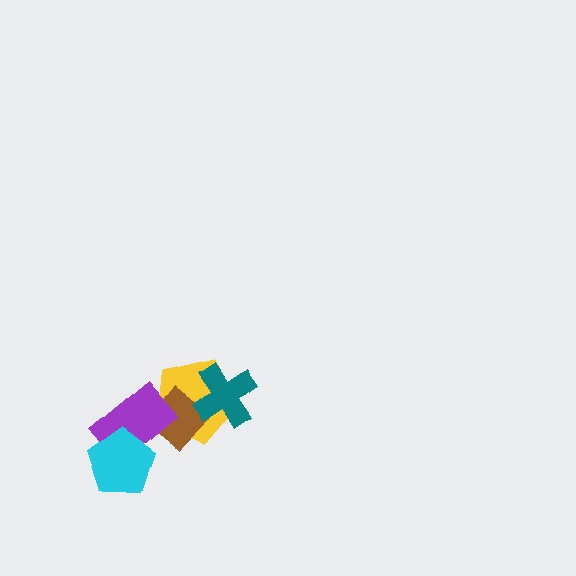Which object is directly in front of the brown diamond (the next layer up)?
The teal cross is directly in front of the brown diamond.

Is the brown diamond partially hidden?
Yes, it is partially covered by another shape.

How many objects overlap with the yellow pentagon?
3 objects overlap with the yellow pentagon.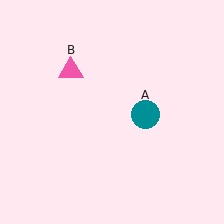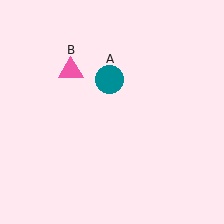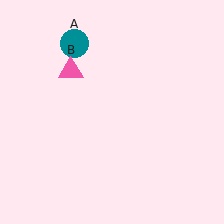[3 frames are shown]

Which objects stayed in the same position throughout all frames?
Pink triangle (object B) remained stationary.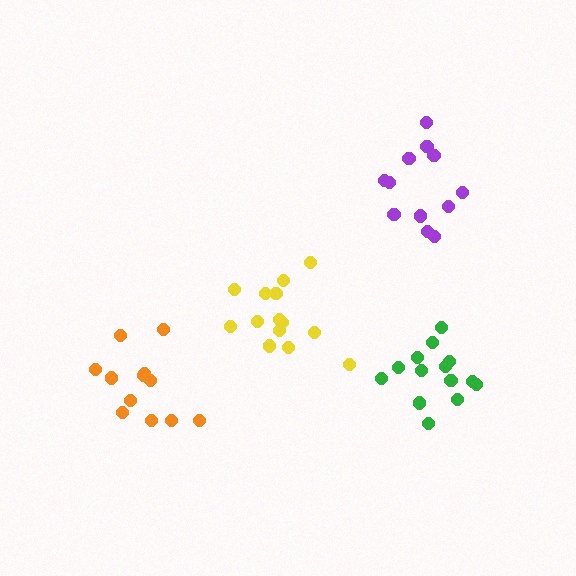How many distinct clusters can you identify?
There are 4 distinct clusters.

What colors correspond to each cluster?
The clusters are colored: green, yellow, purple, orange.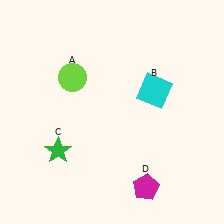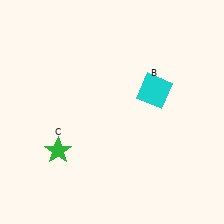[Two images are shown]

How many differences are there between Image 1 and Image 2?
There are 2 differences between the two images.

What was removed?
The lime circle (A), the magenta pentagon (D) were removed in Image 2.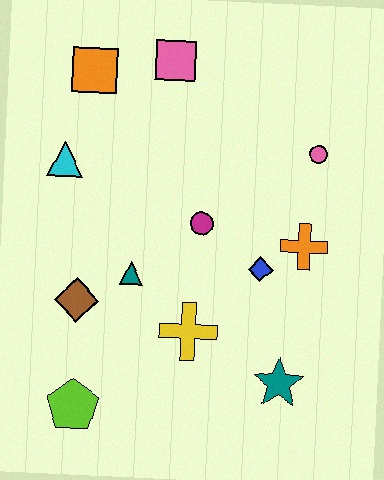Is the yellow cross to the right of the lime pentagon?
Yes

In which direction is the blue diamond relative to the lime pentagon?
The blue diamond is to the right of the lime pentagon.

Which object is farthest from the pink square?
The lime pentagon is farthest from the pink square.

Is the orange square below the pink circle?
No